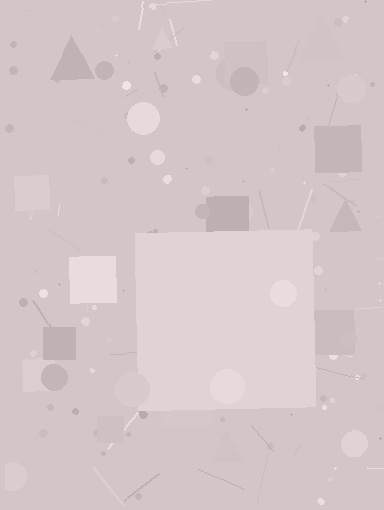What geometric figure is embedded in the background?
A square is embedded in the background.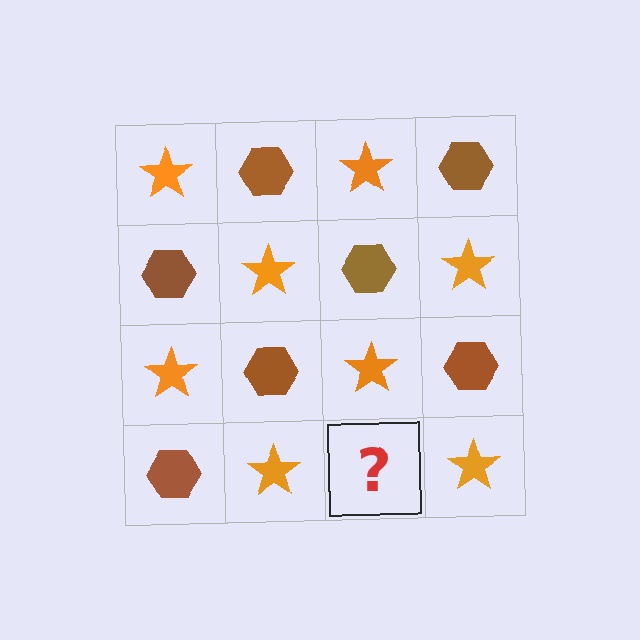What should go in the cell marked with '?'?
The missing cell should contain a brown hexagon.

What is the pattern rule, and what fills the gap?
The rule is that it alternates orange star and brown hexagon in a checkerboard pattern. The gap should be filled with a brown hexagon.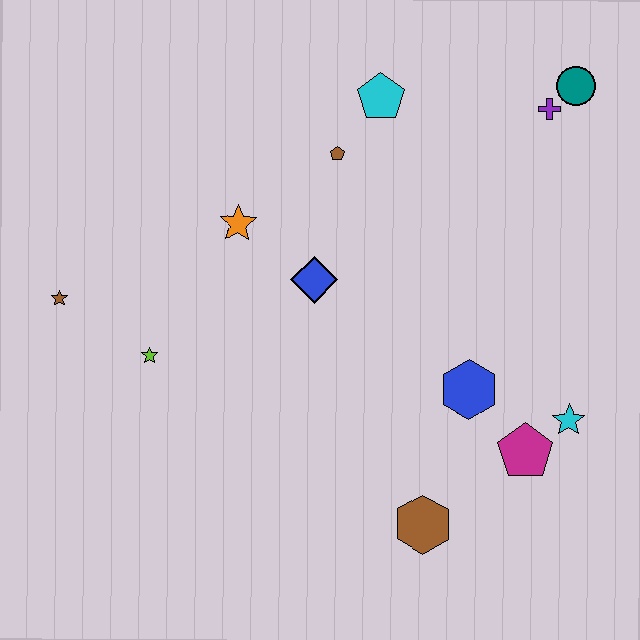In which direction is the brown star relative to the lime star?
The brown star is to the left of the lime star.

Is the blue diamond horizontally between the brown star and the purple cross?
Yes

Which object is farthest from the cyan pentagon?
The brown hexagon is farthest from the cyan pentagon.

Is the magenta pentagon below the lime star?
Yes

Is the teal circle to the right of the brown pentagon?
Yes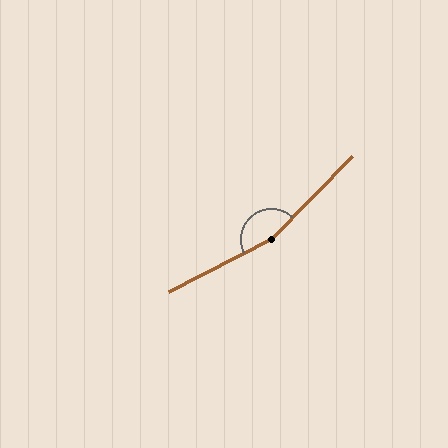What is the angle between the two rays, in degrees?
Approximately 161 degrees.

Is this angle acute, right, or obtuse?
It is obtuse.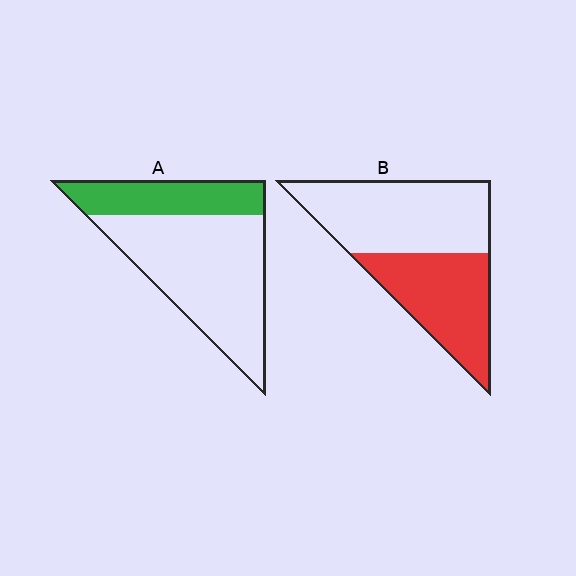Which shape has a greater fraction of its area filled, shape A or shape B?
Shape B.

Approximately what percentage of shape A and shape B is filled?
A is approximately 30% and B is approximately 45%.